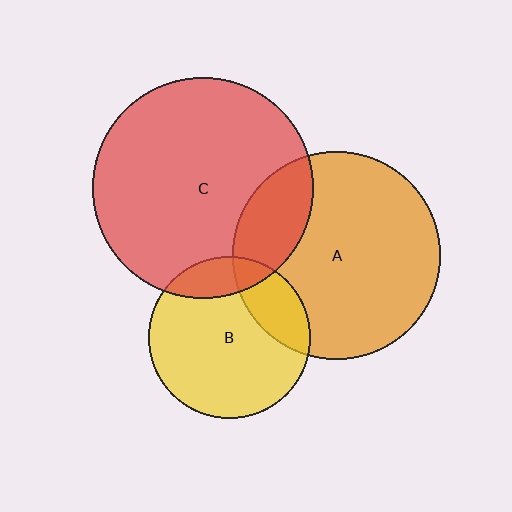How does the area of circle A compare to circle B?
Approximately 1.7 times.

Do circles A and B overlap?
Yes.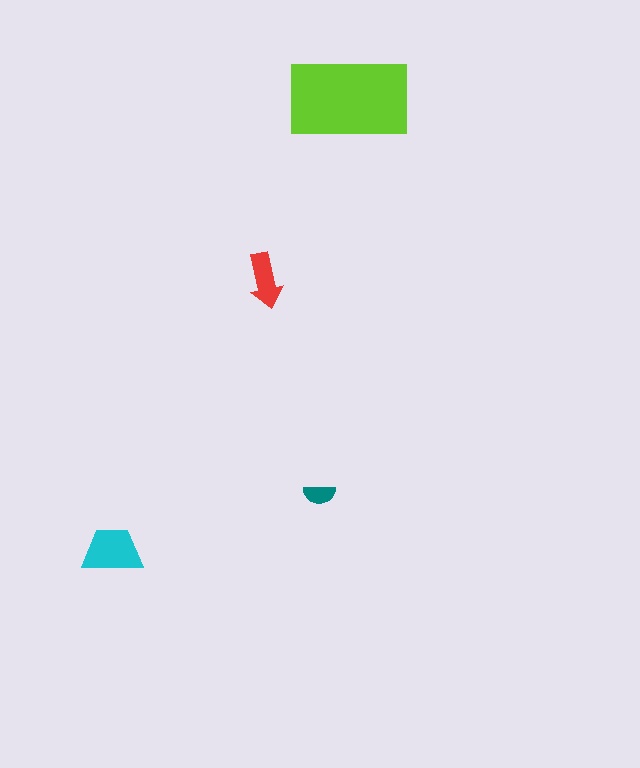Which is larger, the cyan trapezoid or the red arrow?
The cyan trapezoid.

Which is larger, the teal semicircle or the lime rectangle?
The lime rectangle.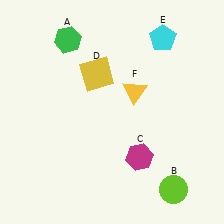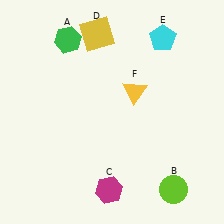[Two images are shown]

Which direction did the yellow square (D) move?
The yellow square (D) moved up.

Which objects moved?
The objects that moved are: the magenta hexagon (C), the yellow square (D).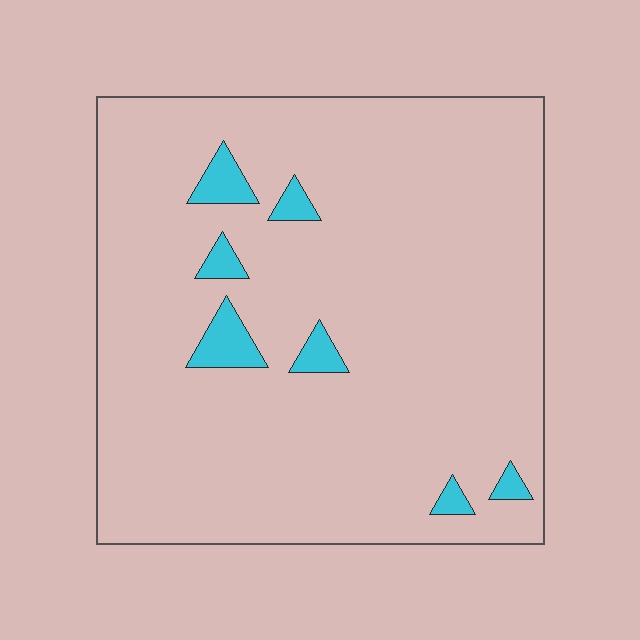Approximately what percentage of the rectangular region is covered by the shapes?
Approximately 5%.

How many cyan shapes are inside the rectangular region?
7.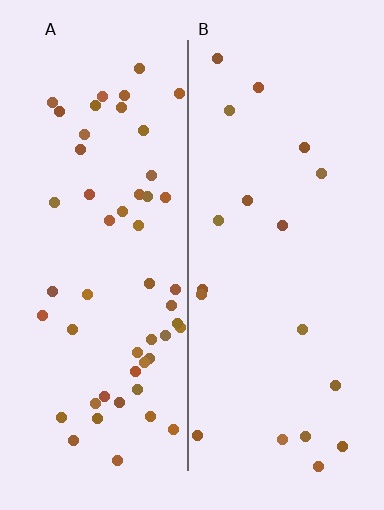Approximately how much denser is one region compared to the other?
Approximately 2.8× — region A over region B.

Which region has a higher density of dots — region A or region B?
A (the left).